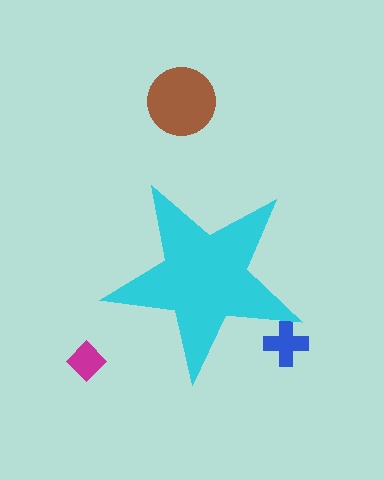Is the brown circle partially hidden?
No, the brown circle is fully visible.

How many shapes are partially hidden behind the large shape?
1 shape is partially hidden.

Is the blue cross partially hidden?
Yes, the blue cross is partially hidden behind the cyan star.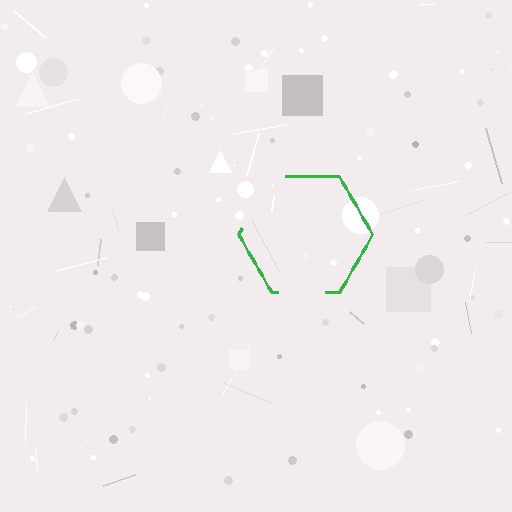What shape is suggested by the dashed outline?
The dashed outline suggests a hexagon.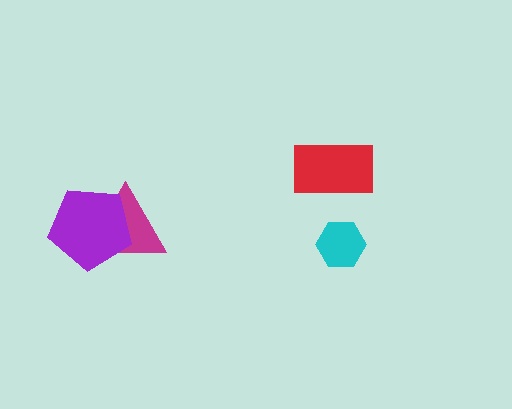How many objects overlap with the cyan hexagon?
0 objects overlap with the cyan hexagon.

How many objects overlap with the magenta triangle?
1 object overlaps with the magenta triangle.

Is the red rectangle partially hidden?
No, no other shape covers it.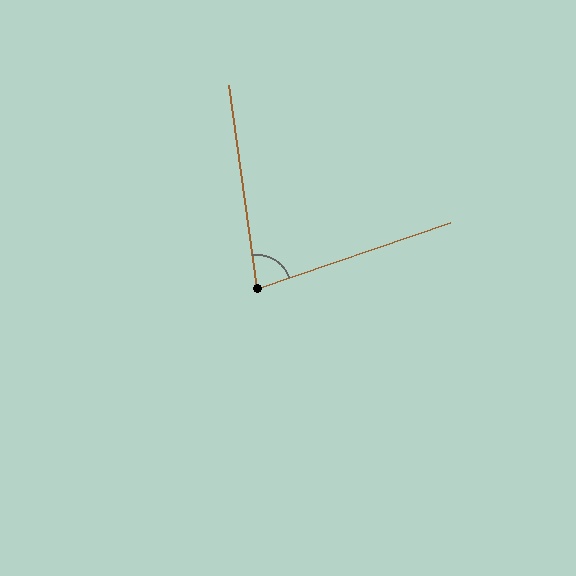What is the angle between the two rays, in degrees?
Approximately 79 degrees.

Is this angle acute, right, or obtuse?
It is acute.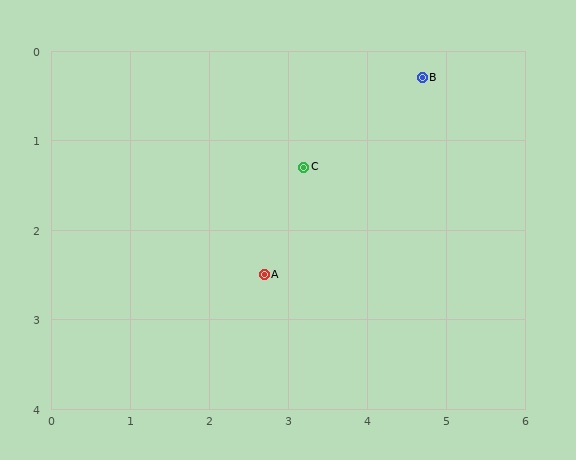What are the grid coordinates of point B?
Point B is at approximately (4.7, 0.3).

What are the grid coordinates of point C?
Point C is at approximately (3.2, 1.3).